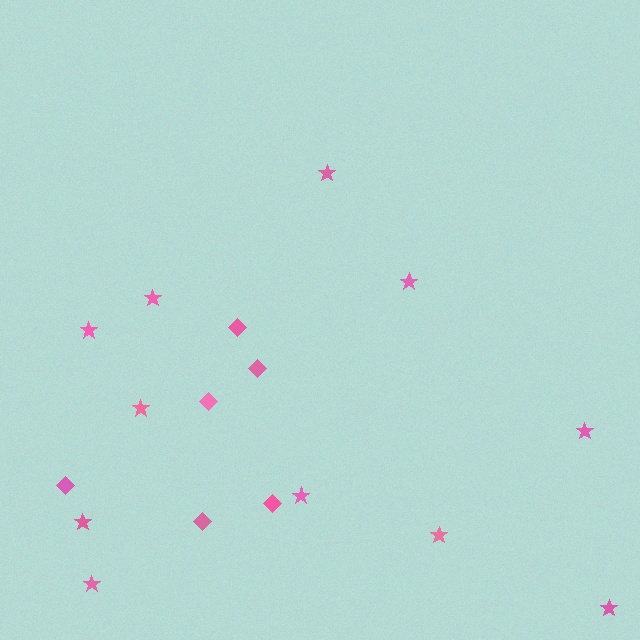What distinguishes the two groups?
There are 2 groups: one group of diamonds (6) and one group of stars (11).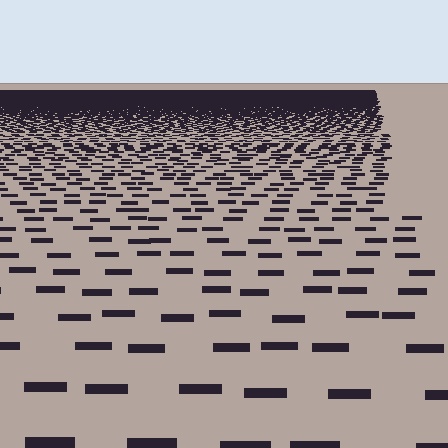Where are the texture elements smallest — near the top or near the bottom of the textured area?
Near the top.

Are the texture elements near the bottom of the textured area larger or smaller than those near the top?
Larger. Near the bottom, elements are closer to the viewer and appear at a bigger on-screen size.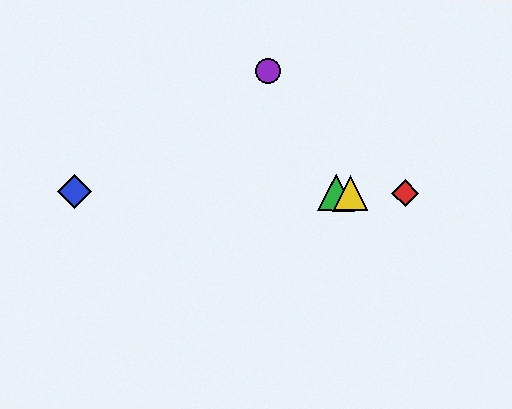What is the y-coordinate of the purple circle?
The purple circle is at y≈71.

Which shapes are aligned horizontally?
The red diamond, the blue diamond, the green triangle, the yellow triangle are aligned horizontally.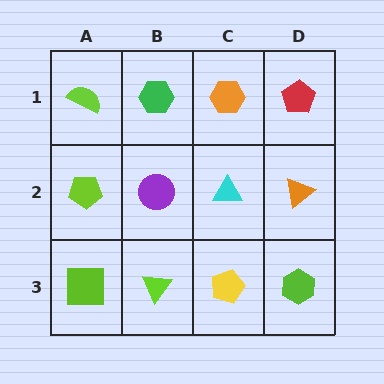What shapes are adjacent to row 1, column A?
A lime pentagon (row 2, column A), a green hexagon (row 1, column B).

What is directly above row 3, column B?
A purple circle.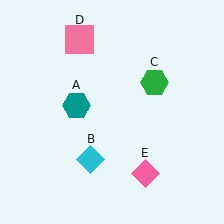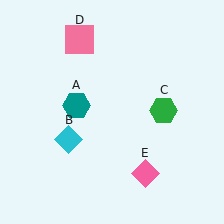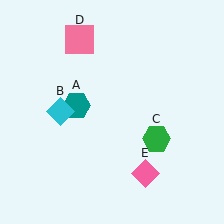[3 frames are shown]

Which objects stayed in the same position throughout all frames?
Teal hexagon (object A) and pink square (object D) and pink diamond (object E) remained stationary.